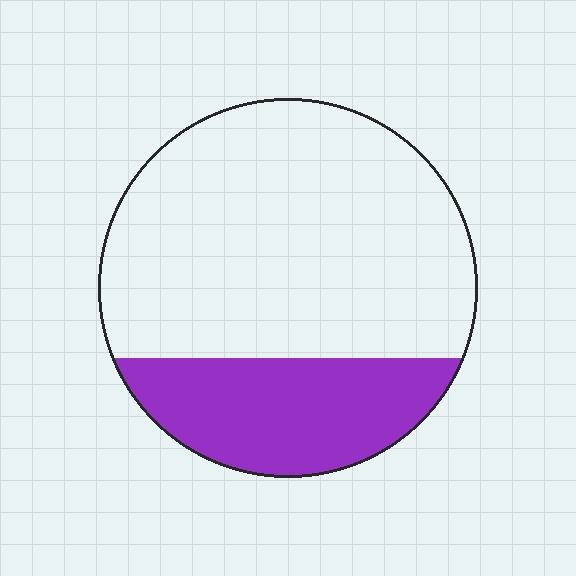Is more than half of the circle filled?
No.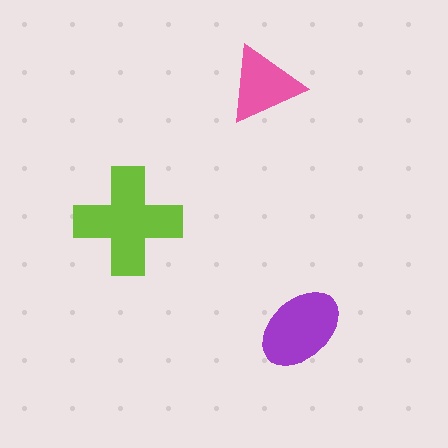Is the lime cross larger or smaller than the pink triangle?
Larger.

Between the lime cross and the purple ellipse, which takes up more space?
The lime cross.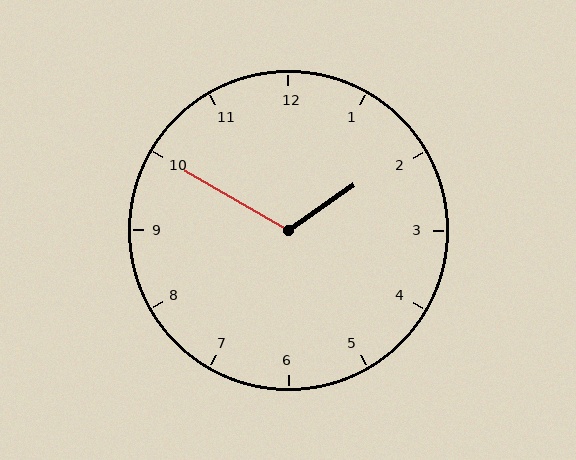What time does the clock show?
1:50.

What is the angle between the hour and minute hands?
Approximately 115 degrees.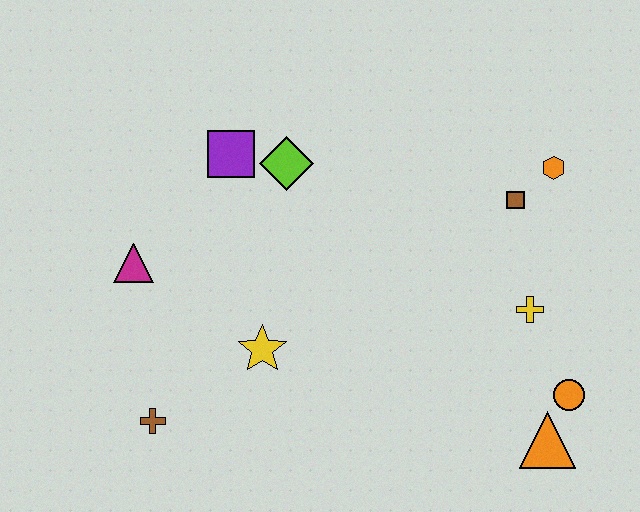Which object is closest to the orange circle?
The orange triangle is closest to the orange circle.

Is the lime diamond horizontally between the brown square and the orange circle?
No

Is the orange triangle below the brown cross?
Yes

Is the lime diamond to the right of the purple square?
Yes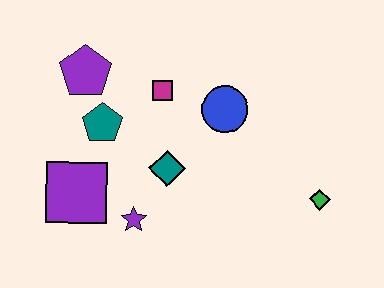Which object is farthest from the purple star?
The green diamond is farthest from the purple star.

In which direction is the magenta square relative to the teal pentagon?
The magenta square is to the right of the teal pentagon.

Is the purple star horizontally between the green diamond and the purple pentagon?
Yes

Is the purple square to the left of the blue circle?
Yes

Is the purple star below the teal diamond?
Yes